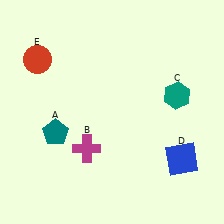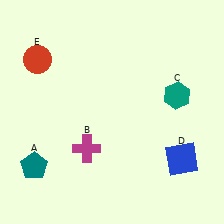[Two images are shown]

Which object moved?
The teal pentagon (A) moved down.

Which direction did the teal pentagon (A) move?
The teal pentagon (A) moved down.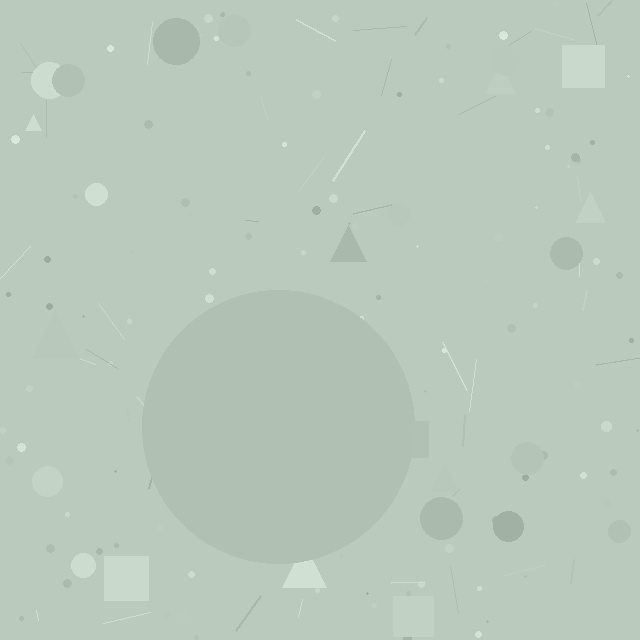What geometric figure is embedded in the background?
A circle is embedded in the background.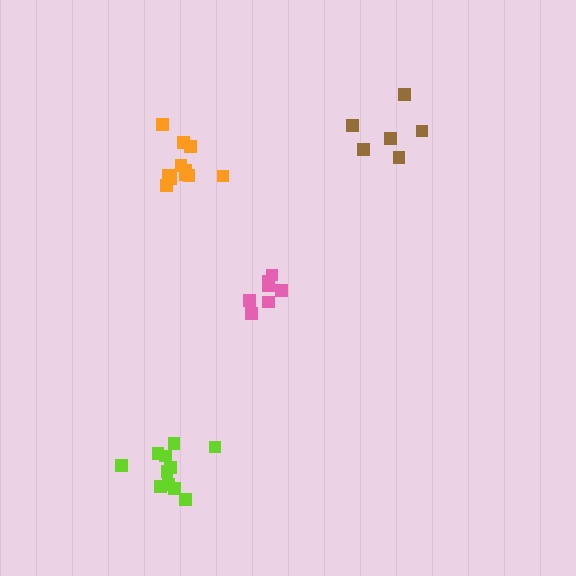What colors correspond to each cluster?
The clusters are colored: lime, brown, orange, pink.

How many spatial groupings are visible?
There are 4 spatial groupings.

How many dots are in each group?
Group 1: 11 dots, Group 2: 6 dots, Group 3: 11 dots, Group 4: 7 dots (35 total).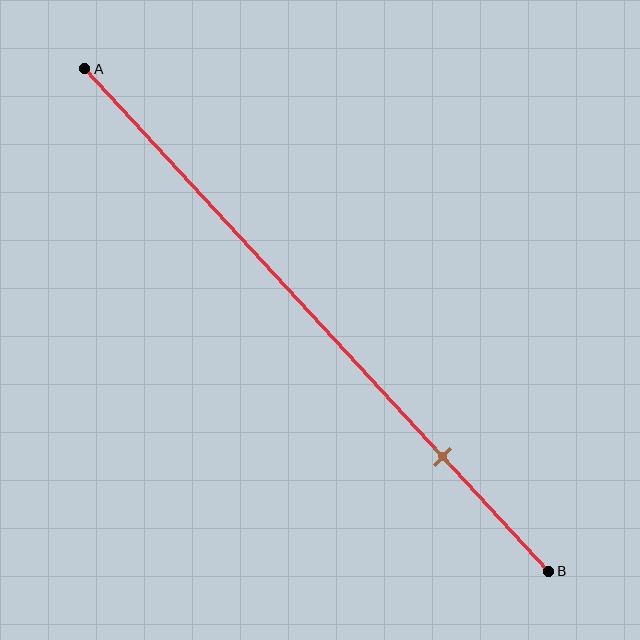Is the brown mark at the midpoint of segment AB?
No, the mark is at about 75% from A, not at the 50% midpoint.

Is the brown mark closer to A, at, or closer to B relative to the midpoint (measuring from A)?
The brown mark is closer to point B than the midpoint of segment AB.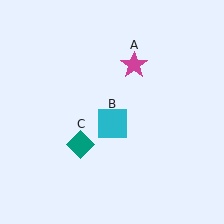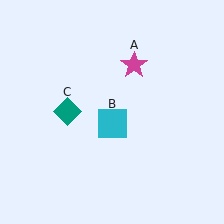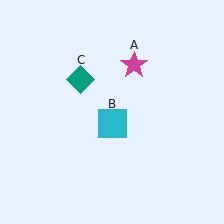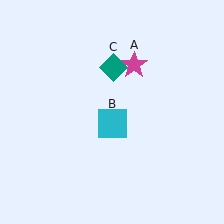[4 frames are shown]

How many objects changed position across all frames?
1 object changed position: teal diamond (object C).